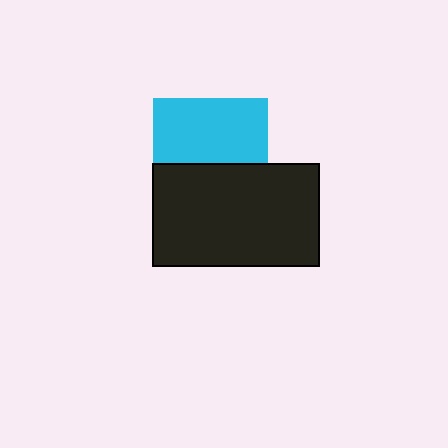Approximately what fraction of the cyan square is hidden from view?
Roughly 42% of the cyan square is hidden behind the black rectangle.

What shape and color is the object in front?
The object in front is a black rectangle.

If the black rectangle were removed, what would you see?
You would see the complete cyan square.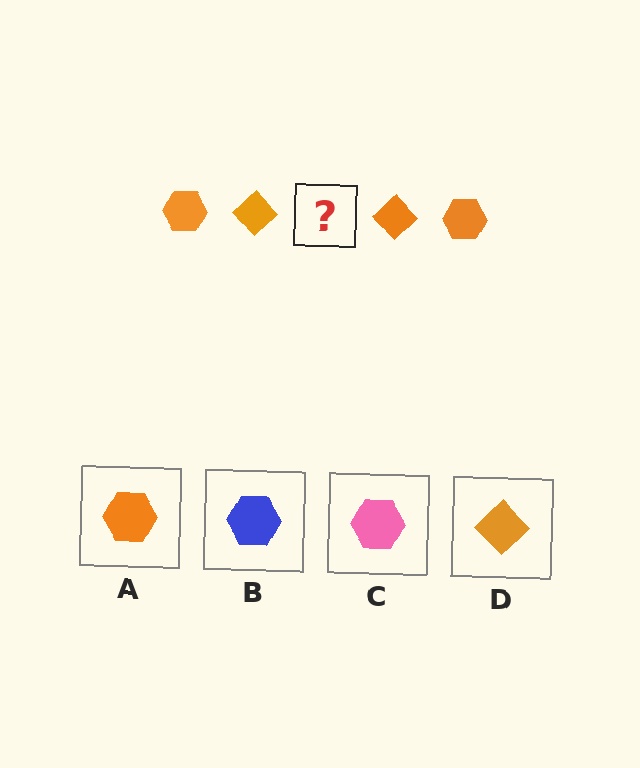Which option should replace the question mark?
Option A.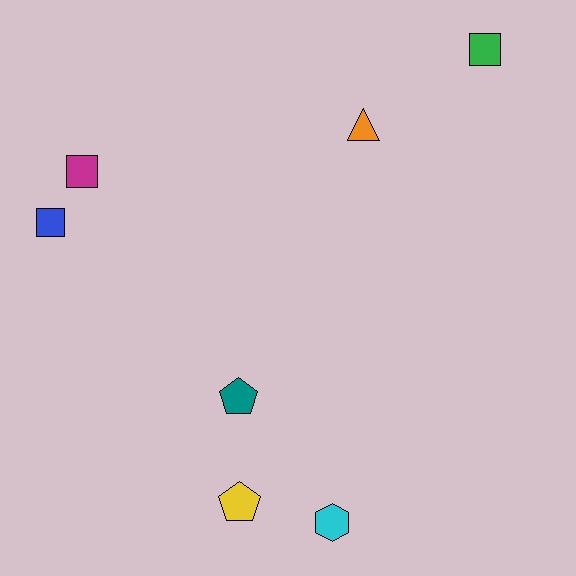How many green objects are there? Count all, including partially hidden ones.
There is 1 green object.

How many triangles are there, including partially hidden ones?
There is 1 triangle.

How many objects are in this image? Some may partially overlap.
There are 7 objects.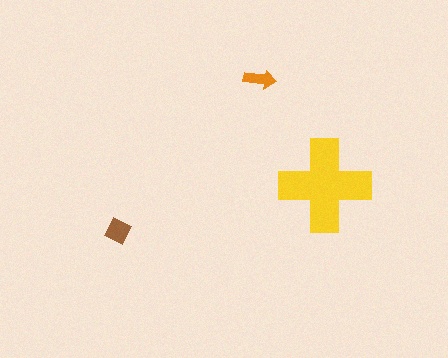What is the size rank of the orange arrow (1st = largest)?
3rd.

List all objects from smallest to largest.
The orange arrow, the brown diamond, the yellow cross.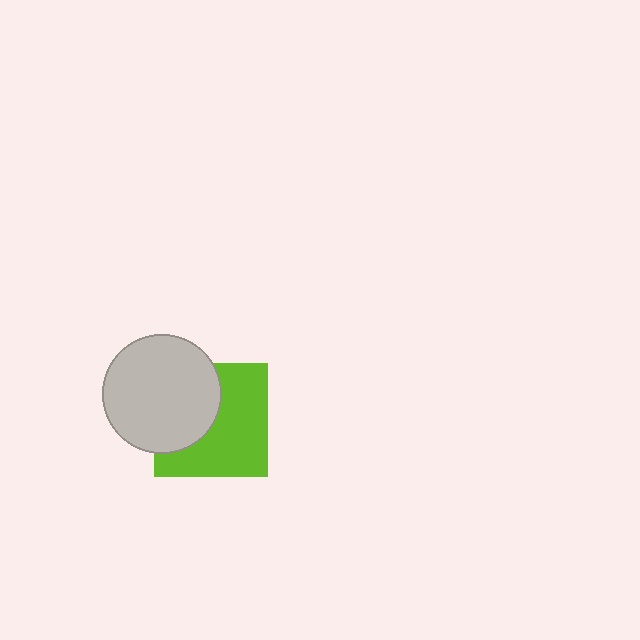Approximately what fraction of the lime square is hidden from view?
Roughly 41% of the lime square is hidden behind the light gray circle.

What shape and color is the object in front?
The object in front is a light gray circle.